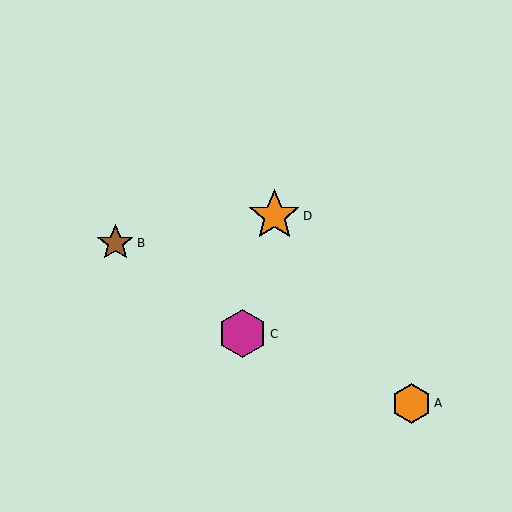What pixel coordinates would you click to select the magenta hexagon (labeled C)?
Click at (243, 334) to select the magenta hexagon C.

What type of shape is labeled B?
Shape B is a brown star.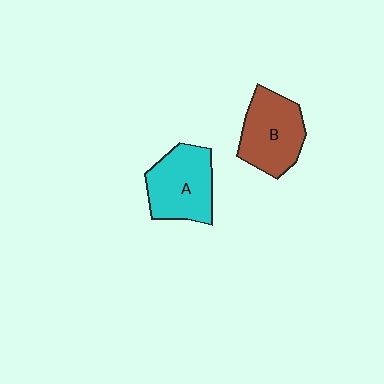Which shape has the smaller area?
Shape B (brown).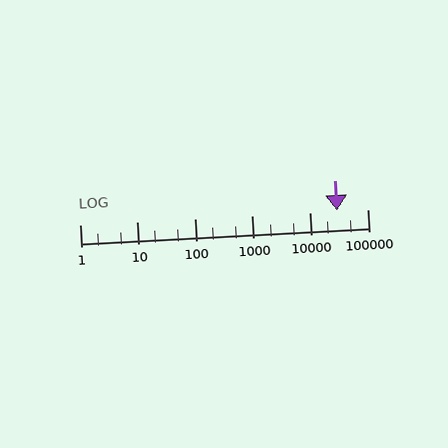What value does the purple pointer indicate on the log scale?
The pointer indicates approximately 29000.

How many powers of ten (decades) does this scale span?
The scale spans 5 decades, from 1 to 100000.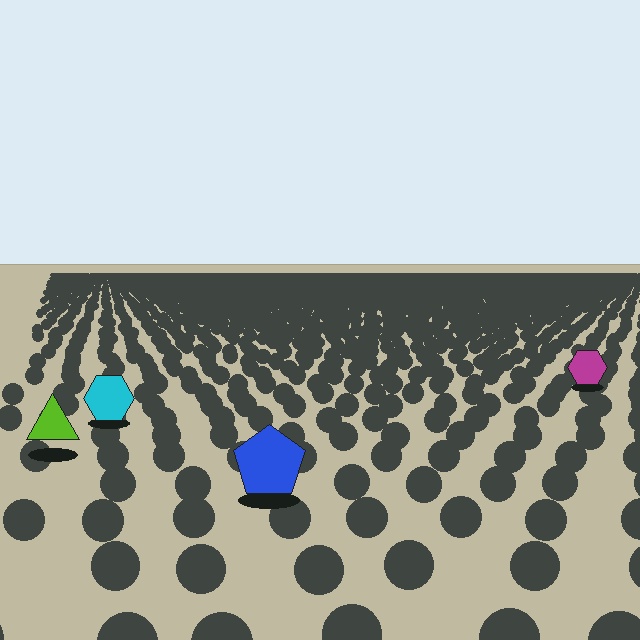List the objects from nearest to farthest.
From nearest to farthest: the blue pentagon, the lime triangle, the cyan hexagon, the magenta hexagon.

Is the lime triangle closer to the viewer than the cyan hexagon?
Yes. The lime triangle is closer — you can tell from the texture gradient: the ground texture is coarser near it.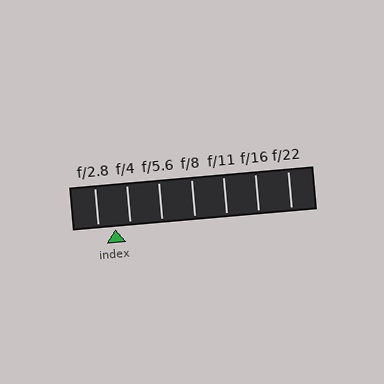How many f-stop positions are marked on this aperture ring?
There are 7 f-stop positions marked.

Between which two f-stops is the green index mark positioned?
The index mark is between f/2.8 and f/4.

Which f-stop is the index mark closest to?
The index mark is closest to f/4.